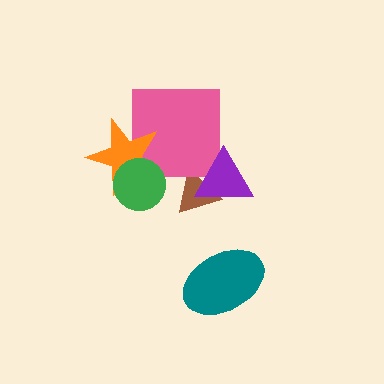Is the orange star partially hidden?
Yes, it is partially covered by another shape.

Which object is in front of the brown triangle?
The purple triangle is in front of the brown triangle.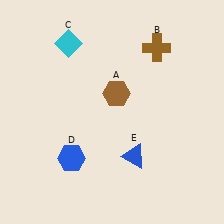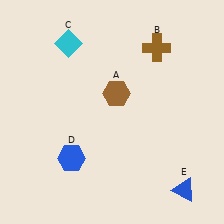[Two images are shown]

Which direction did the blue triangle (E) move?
The blue triangle (E) moved right.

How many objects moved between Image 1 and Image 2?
1 object moved between the two images.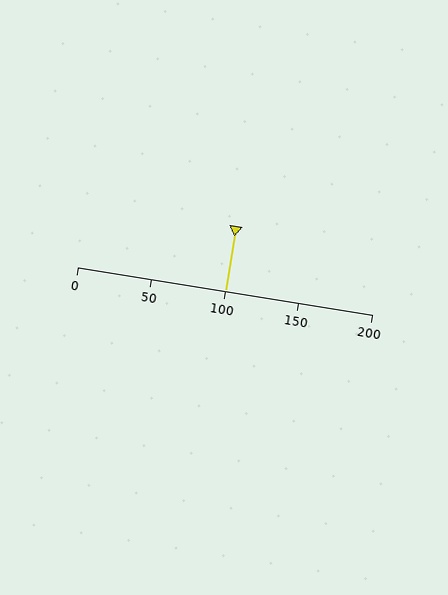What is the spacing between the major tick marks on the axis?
The major ticks are spaced 50 apart.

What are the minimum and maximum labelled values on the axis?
The axis runs from 0 to 200.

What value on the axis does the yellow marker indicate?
The marker indicates approximately 100.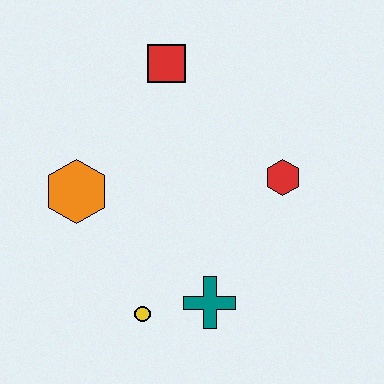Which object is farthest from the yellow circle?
The red square is farthest from the yellow circle.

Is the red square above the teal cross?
Yes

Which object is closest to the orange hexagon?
The yellow circle is closest to the orange hexagon.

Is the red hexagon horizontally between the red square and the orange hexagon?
No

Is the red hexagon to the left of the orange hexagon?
No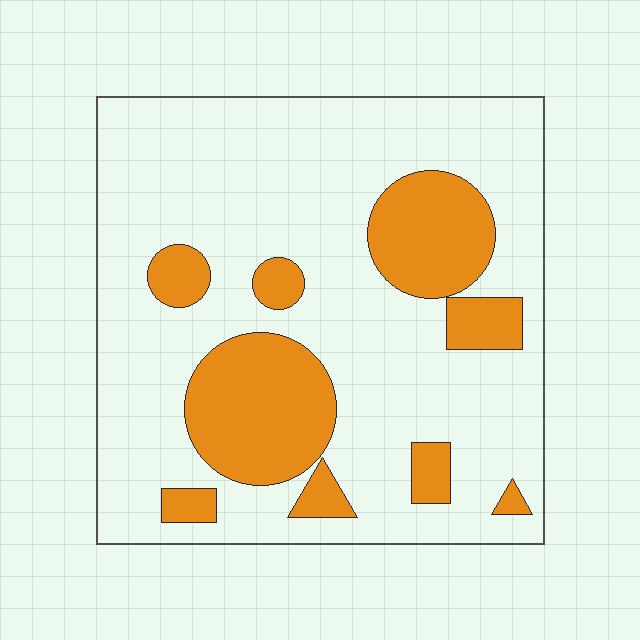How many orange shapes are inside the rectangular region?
9.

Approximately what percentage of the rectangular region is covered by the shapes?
Approximately 25%.